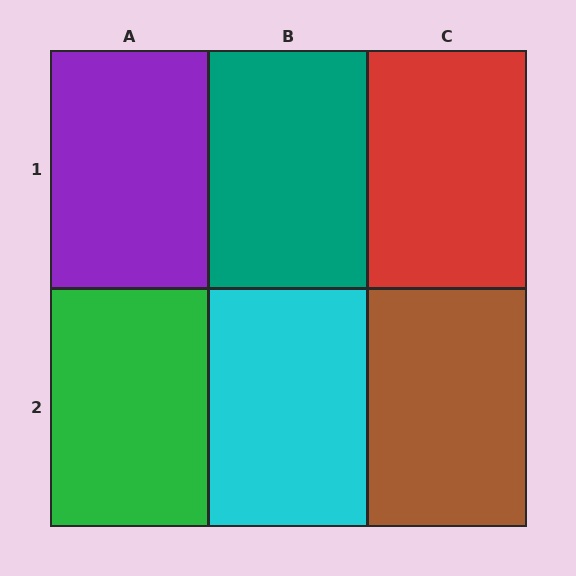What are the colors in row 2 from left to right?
Green, cyan, brown.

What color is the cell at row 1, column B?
Teal.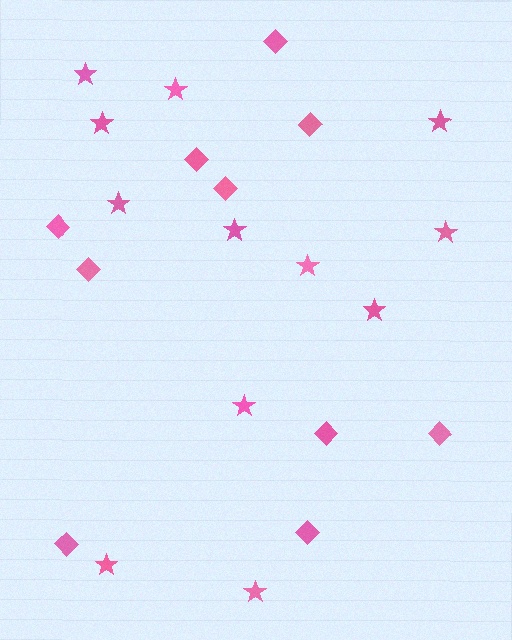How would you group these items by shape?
There are 2 groups: one group of stars (12) and one group of diamonds (10).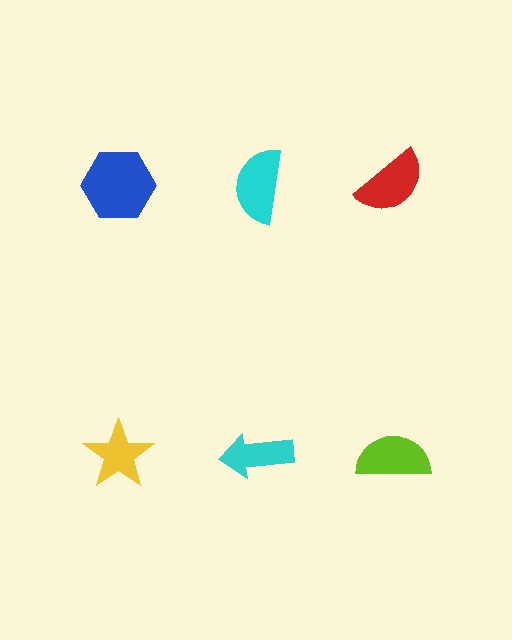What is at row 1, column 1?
A blue hexagon.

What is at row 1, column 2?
A cyan semicircle.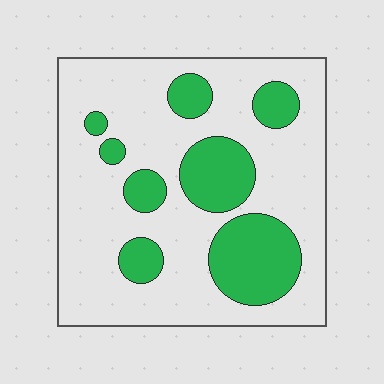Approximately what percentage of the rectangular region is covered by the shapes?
Approximately 25%.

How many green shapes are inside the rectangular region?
8.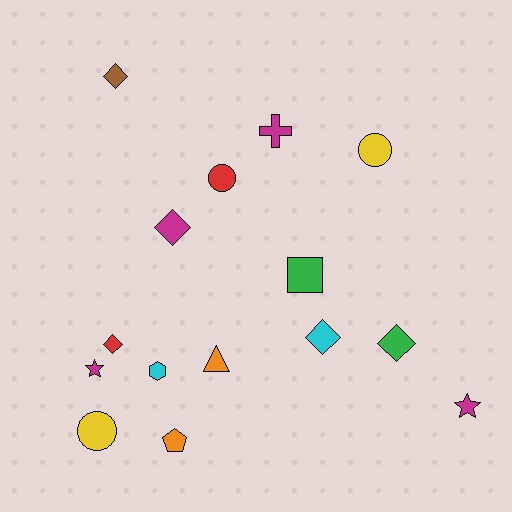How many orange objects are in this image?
There are 2 orange objects.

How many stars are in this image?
There are 2 stars.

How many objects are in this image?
There are 15 objects.